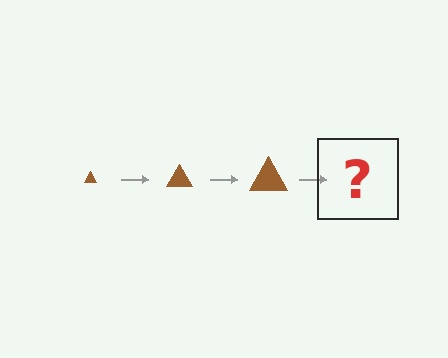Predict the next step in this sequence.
The next step is a brown triangle, larger than the previous one.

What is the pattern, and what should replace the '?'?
The pattern is that the triangle gets progressively larger each step. The '?' should be a brown triangle, larger than the previous one.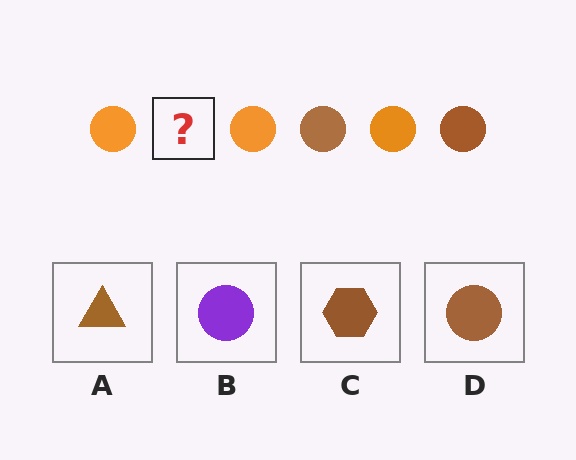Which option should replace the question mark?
Option D.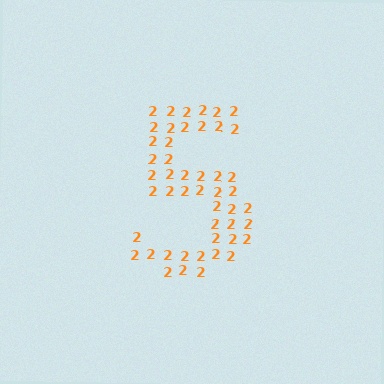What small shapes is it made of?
It is made of small digit 2's.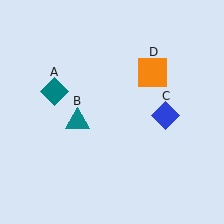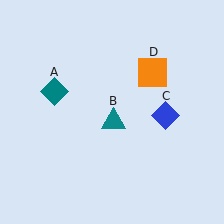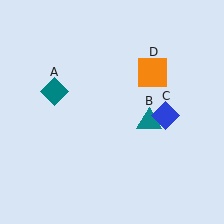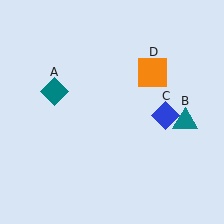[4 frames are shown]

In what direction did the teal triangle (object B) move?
The teal triangle (object B) moved right.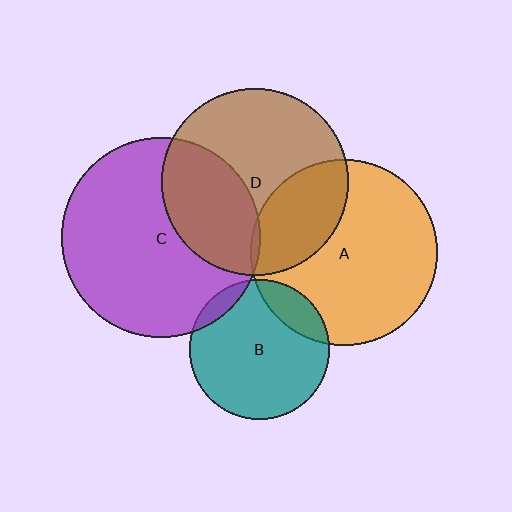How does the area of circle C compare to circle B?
Approximately 2.0 times.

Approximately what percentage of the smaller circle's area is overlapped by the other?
Approximately 15%.